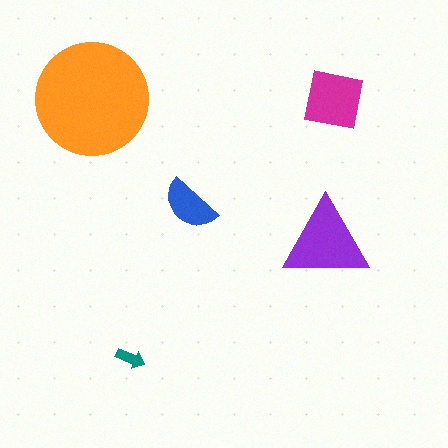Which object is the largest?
The orange circle.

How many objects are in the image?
There are 5 objects in the image.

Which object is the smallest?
The teal arrow.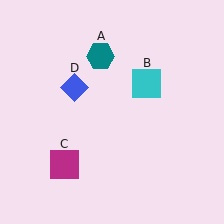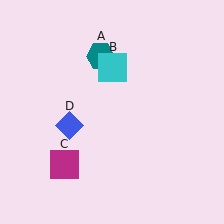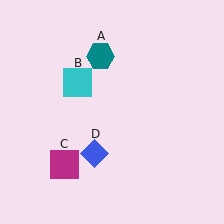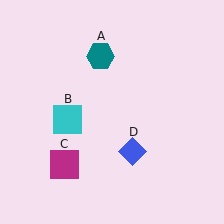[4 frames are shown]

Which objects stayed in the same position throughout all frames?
Teal hexagon (object A) and magenta square (object C) remained stationary.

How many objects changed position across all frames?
2 objects changed position: cyan square (object B), blue diamond (object D).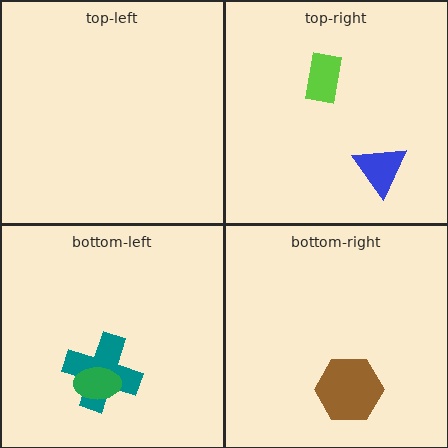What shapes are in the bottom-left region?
The teal cross, the green ellipse.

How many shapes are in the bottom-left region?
2.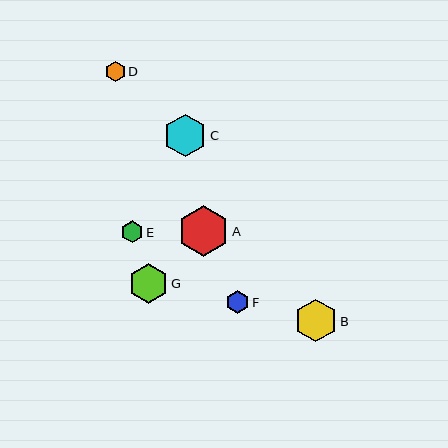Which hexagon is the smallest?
Hexagon D is the smallest with a size of approximately 20 pixels.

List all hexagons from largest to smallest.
From largest to smallest: A, B, C, G, F, E, D.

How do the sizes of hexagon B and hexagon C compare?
Hexagon B and hexagon C are approximately the same size.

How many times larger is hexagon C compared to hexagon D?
Hexagon C is approximately 2.1 times the size of hexagon D.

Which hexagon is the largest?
Hexagon A is the largest with a size of approximately 51 pixels.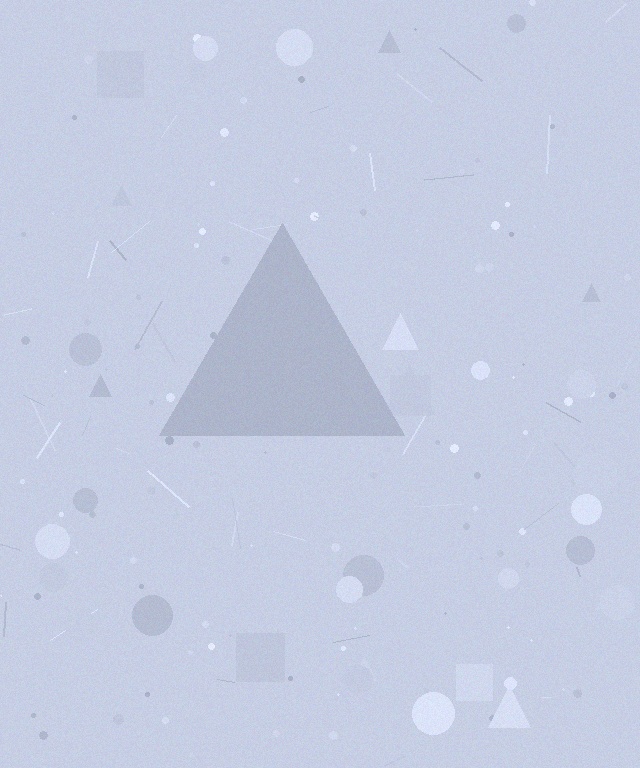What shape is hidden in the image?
A triangle is hidden in the image.